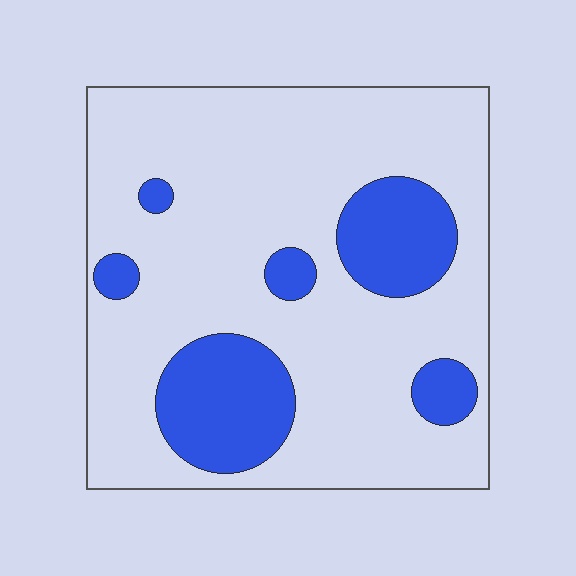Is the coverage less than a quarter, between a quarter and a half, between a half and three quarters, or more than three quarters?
Less than a quarter.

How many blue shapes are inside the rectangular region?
6.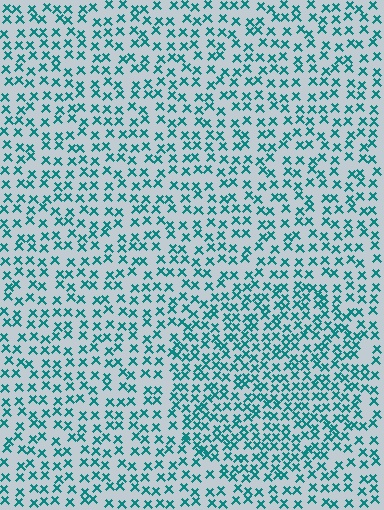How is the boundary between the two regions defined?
The boundary is defined by a change in element density (approximately 1.6x ratio). All elements are the same color, size, and shape.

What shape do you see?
I see a circle.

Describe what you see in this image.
The image contains small teal elements arranged at two different densities. A circle-shaped region is visible where the elements are more densely packed than the surrounding area.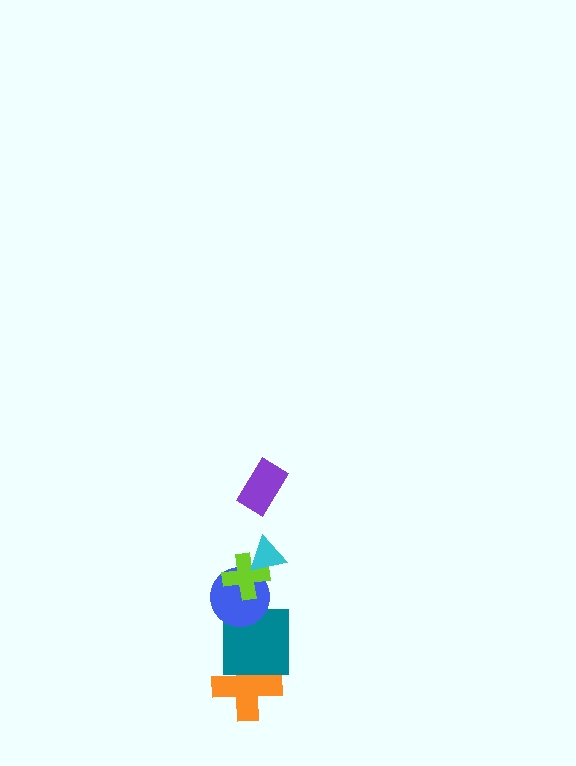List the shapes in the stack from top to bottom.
From top to bottom: the purple rectangle, the cyan triangle, the lime cross, the blue circle, the teal square, the orange cross.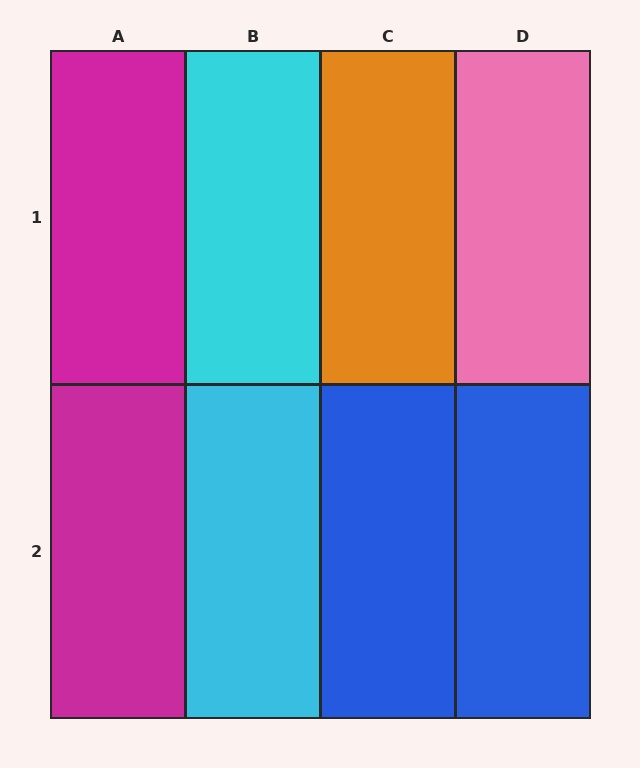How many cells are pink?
1 cell is pink.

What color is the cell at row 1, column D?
Pink.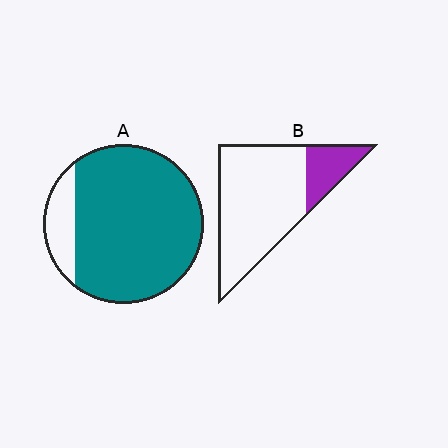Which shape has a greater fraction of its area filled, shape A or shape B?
Shape A.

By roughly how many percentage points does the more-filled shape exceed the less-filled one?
By roughly 65 percentage points (A over B).